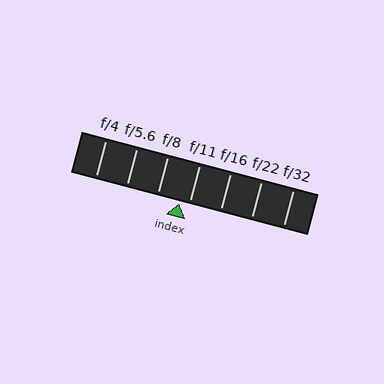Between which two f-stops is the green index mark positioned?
The index mark is between f/8 and f/11.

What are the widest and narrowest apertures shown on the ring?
The widest aperture shown is f/4 and the narrowest is f/32.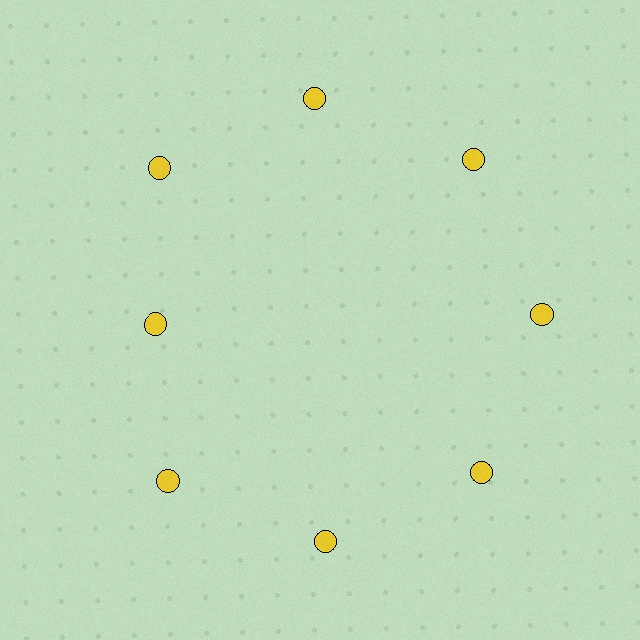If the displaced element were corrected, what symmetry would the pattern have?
It would have 8-fold rotational symmetry — the pattern would map onto itself every 45 degrees.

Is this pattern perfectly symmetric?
No. The 8 yellow circles are arranged in a ring, but one element near the 9 o'clock position is pulled inward toward the center, breaking the 8-fold rotational symmetry.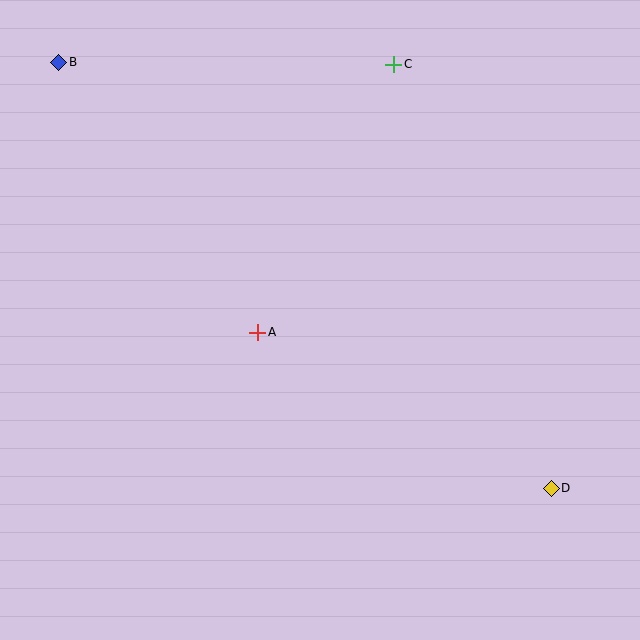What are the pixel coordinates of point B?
Point B is at (59, 62).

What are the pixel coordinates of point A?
Point A is at (258, 332).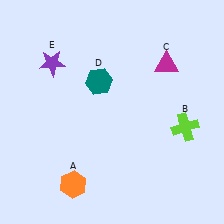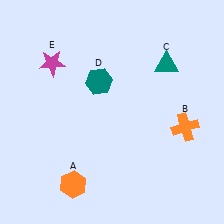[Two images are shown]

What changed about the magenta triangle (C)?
In Image 1, C is magenta. In Image 2, it changed to teal.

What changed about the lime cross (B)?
In Image 1, B is lime. In Image 2, it changed to orange.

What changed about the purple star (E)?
In Image 1, E is purple. In Image 2, it changed to magenta.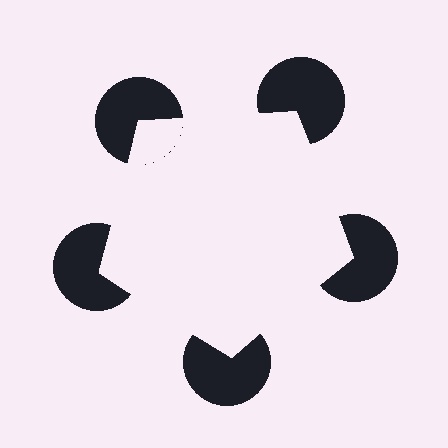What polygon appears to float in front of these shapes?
An illusory pentagon — its edges are inferred from the aligned wedge cuts in the pac-man discs, not physically drawn.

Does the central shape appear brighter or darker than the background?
It typically appears slightly brighter than the background, even though no actual brightness change is drawn.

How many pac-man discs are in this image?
There are 5 — one at each vertex of the illusory pentagon.